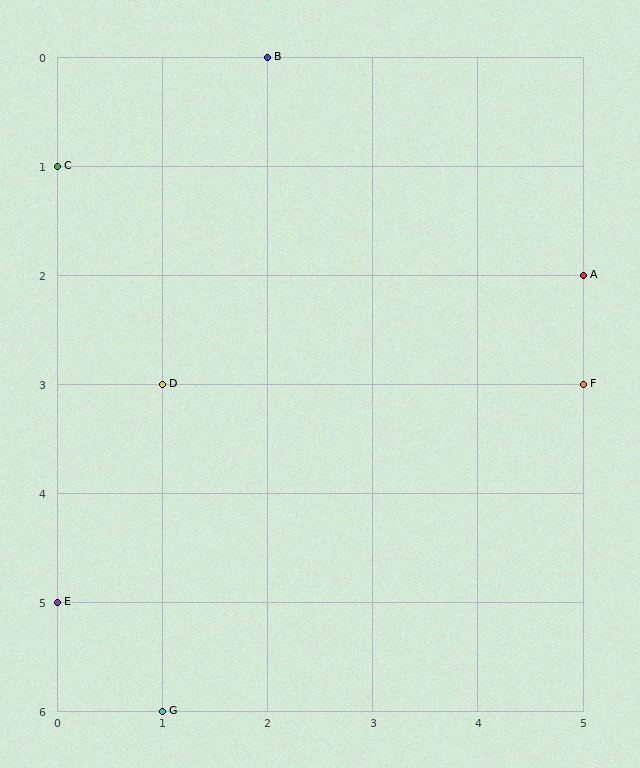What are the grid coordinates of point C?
Point C is at grid coordinates (0, 1).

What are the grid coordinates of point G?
Point G is at grid coordinates (1, 6).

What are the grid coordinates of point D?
Point D is at grid coordinates (1, 3).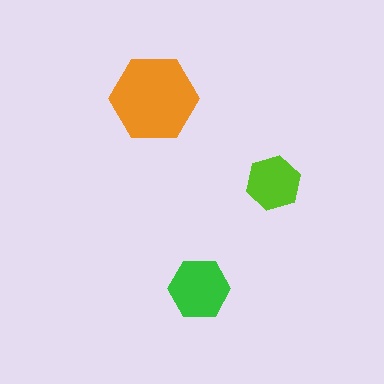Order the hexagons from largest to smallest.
the orange one, the green one, the lime one.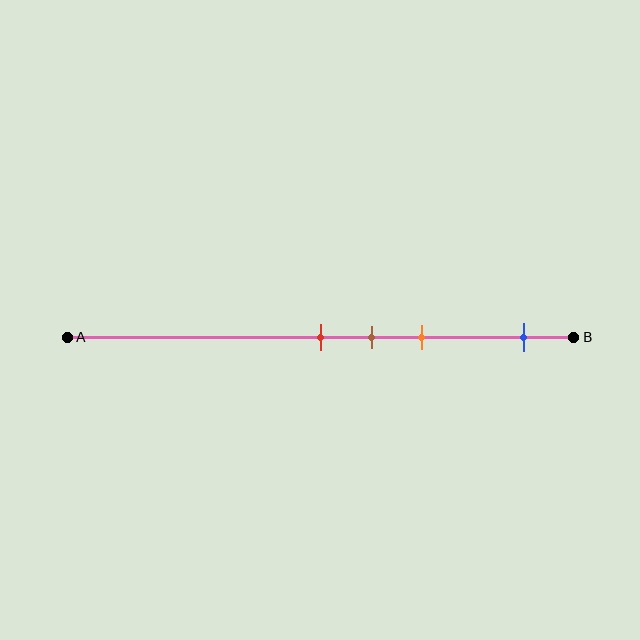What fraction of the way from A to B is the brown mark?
The brown mark is approximately 60% (0.6) of the way from A to B.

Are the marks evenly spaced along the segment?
No, the marks are not evenly spaced.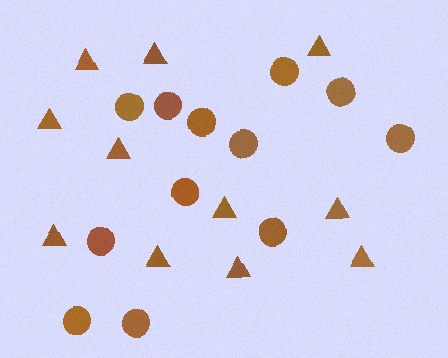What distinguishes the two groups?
There are 2 groups: one group of circles (12) and one group of triangles (11).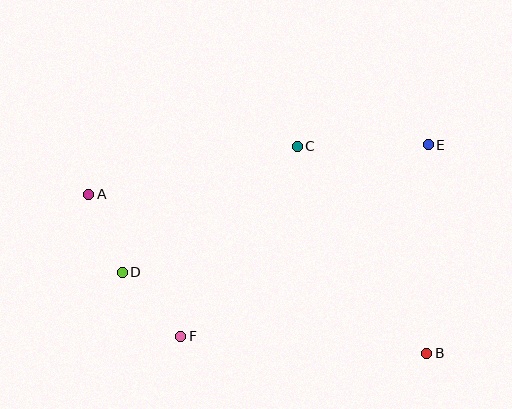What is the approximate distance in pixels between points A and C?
The distance between A and C is approximately 214 pixels.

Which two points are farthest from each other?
Points A and B are farthest from each other.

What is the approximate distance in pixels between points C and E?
The distance between C and E is approximately 131 pixels.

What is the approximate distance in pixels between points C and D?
The distance between C and D is approximately 216 pixels.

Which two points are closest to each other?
Points A and D are closest to each other.